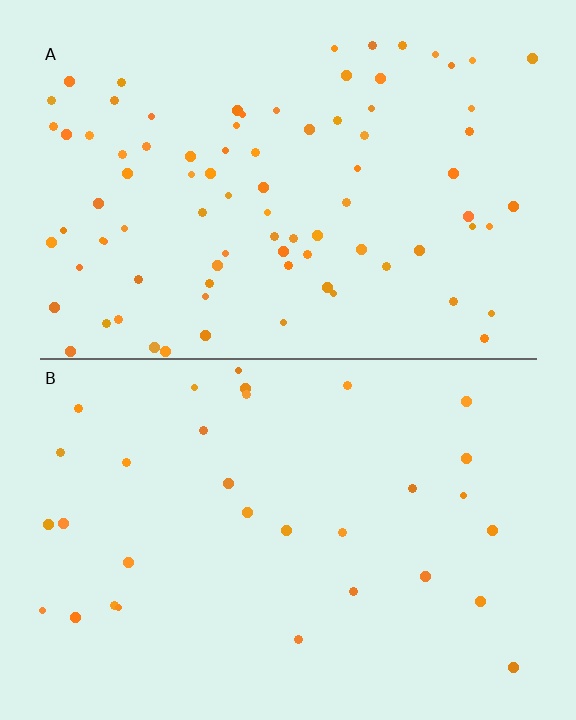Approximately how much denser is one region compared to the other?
Approximately 2.7× — region A over region B.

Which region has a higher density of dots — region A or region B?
A (the top).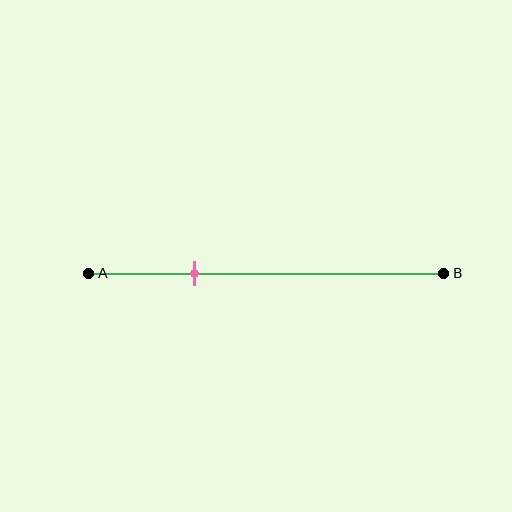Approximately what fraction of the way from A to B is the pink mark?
The pink mark is approximately 30% of the way from A to B.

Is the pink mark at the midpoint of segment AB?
No, the mark is at about 30% from A, not at the 50% midpoint.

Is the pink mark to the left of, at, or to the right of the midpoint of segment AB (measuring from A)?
The pink mark is to the left of the midpoint of segment AB.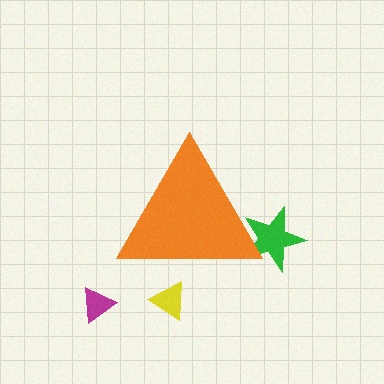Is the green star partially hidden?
Yes, the green star is partially hidden behind the orange triangle.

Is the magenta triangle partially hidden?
No, the magenta triangle is fully visible.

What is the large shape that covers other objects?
An orange triangle.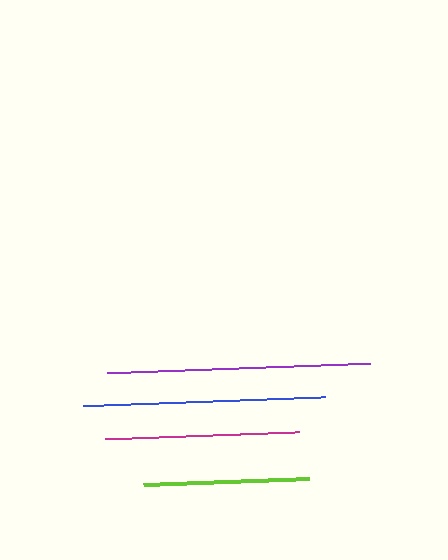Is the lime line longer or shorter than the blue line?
The blue line is longer than the lime line.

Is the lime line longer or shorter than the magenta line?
The magenta line is longer than the lime line.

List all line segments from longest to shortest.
From longest to shortest: purple, blue, magenta, lime.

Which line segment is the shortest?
The lime line is the shortest at approximately 166 pixels.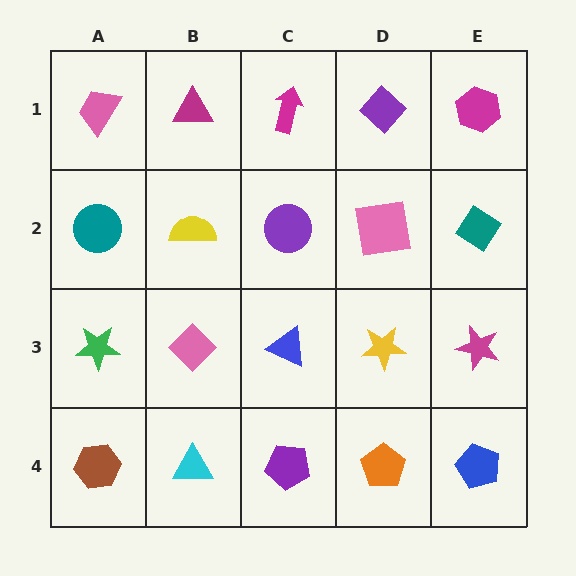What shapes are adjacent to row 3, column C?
A purple circle (row 2, column C), a purple pentagon (row 4, column C), a pink diamond (row 3, column B), a yellow star (row 3, column D).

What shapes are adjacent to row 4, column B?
A pink diamond (row 3, column B), a brown hexagon (row 4, column A), a purple pentagon (row 4, column C).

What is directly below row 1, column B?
A yellow semicircle.